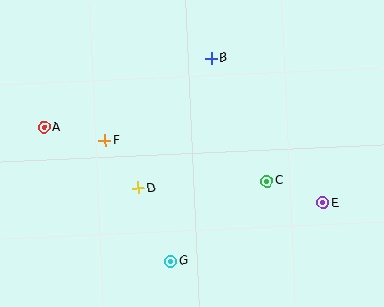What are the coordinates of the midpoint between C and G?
The midpoint between C and G is at (219, 221).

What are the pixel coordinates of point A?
Point A is at (44, 127).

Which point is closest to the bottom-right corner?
Point E is closest to the bottom-right corner.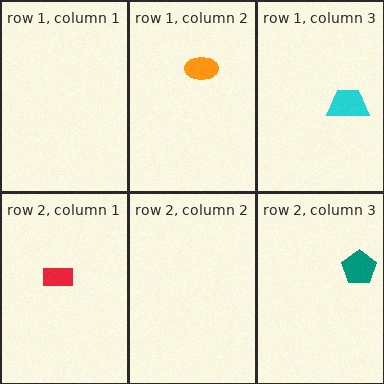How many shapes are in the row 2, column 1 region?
1.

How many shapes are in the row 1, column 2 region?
1.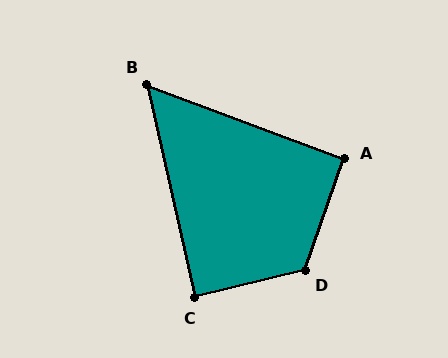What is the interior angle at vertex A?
Approximately 91 degrees (approximately right).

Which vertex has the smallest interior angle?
B, at approximately 57 degrees.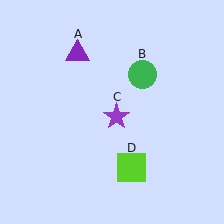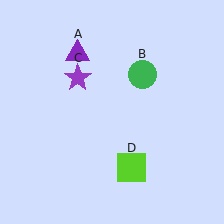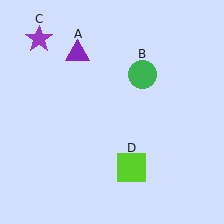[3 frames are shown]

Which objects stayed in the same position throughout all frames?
Purple triangle (object A) and green circle (object B) and lime square (object D) remained stationary.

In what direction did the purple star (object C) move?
The purple star (object C) moved up and to the left.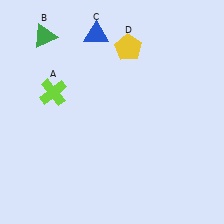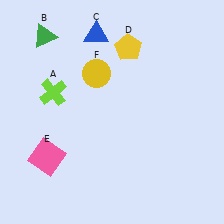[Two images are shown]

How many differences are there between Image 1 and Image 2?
There are 2 differences between the two images.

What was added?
A pink square (E), a yellow circle (F) were added in Image 2.